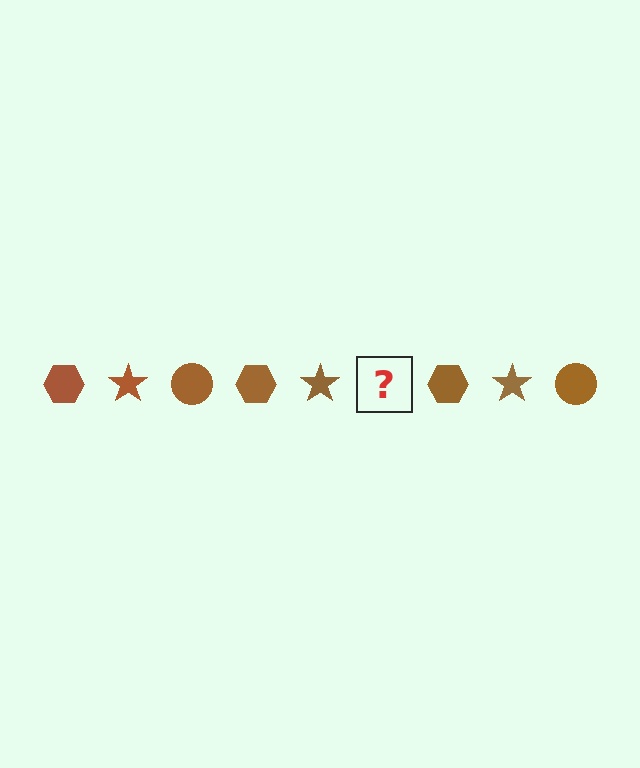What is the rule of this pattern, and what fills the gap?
The rule is that the pattern cycles through hexagon, star, circle shapes in brown. The gap should be filled with a brown circle.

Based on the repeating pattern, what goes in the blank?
The blank should be a brown circle.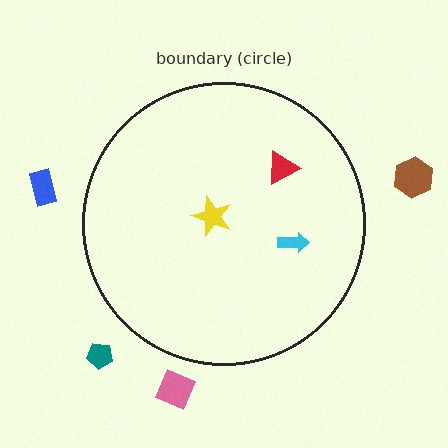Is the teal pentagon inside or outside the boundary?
Outside.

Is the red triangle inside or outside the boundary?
Inside.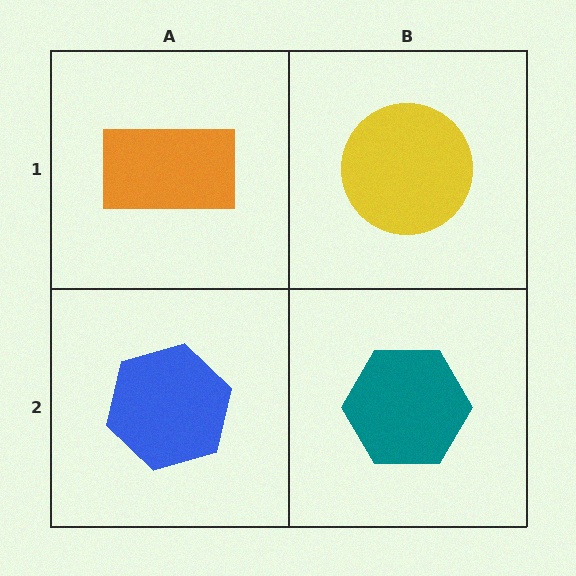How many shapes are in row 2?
2 shapes.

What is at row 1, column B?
A yellow circle.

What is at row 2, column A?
A blue hexagon.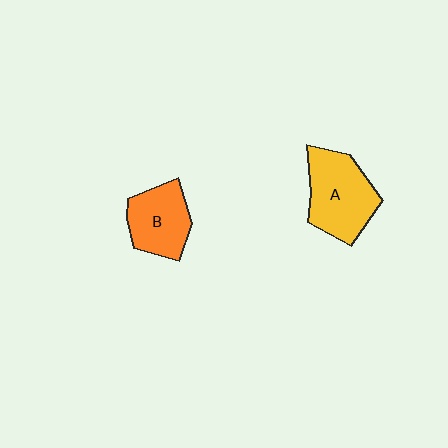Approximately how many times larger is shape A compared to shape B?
Approximately 1.3 times.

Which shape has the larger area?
Shape A (yellow).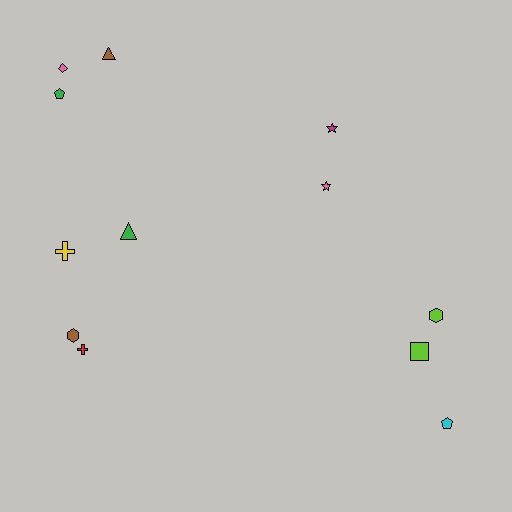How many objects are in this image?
There are 12 objects.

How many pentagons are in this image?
There are 2 pentagons.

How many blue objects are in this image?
There are no blue objects.